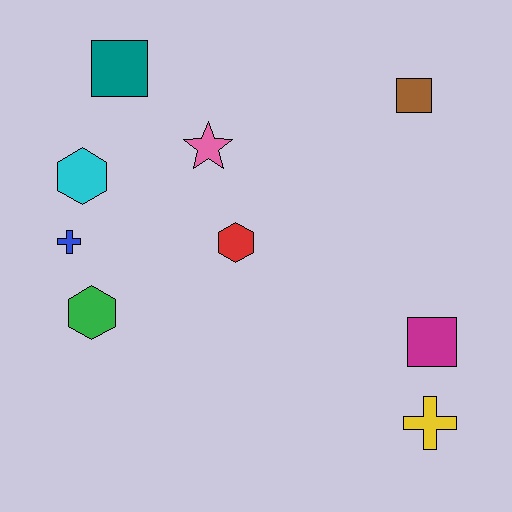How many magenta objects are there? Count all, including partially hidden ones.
There is 1 magenta object.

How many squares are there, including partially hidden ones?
There are 3 squares.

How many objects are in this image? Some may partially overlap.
There are 9 objects.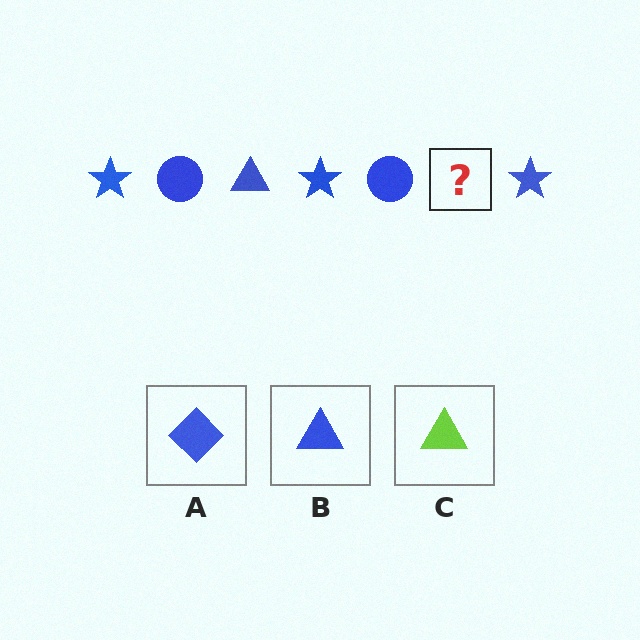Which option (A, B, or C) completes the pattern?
B.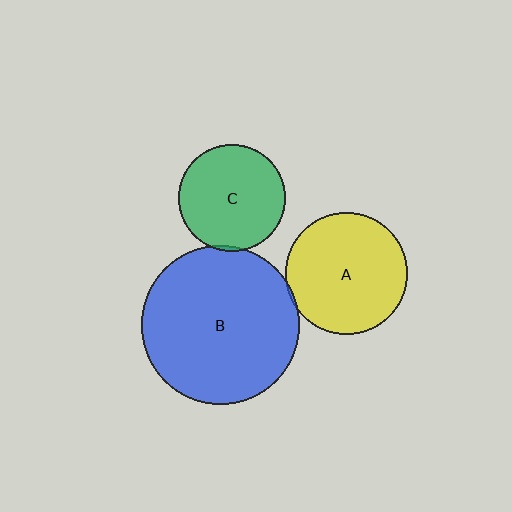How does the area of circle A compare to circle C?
Approximately 1.3 times.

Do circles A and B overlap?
Yes.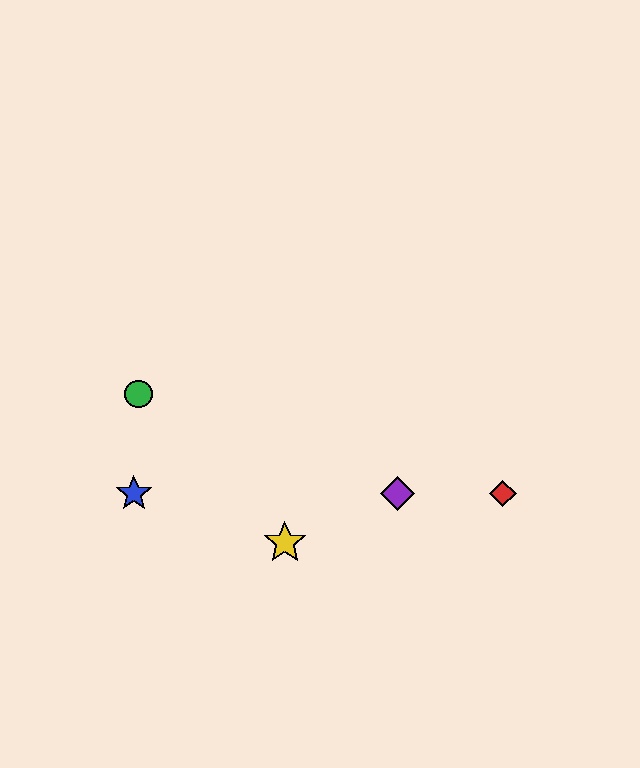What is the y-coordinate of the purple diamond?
The purple diamond is at y≈494.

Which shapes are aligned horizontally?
The red diamond, the blue star, the purple diamond are aligned horizontally.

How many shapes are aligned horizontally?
3 shapes (the red diamond, the blue star, the purple diamond) are aligned horizontally.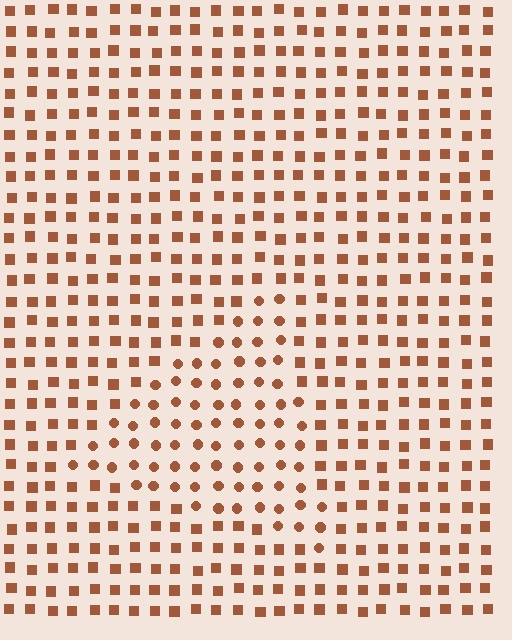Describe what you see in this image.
The image is filled with small brown elements arranged in a uniform grid. A triangle-shaped region contains circles, while the surrounding area contains squares. The boundary is defined purely by the change in element shape.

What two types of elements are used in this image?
The image uses circles inside the triangle region and squares outside it.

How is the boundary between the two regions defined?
The boundary is defined by a change in element shape: circles inside vs. squares outside. All elements share the same color and spacing.